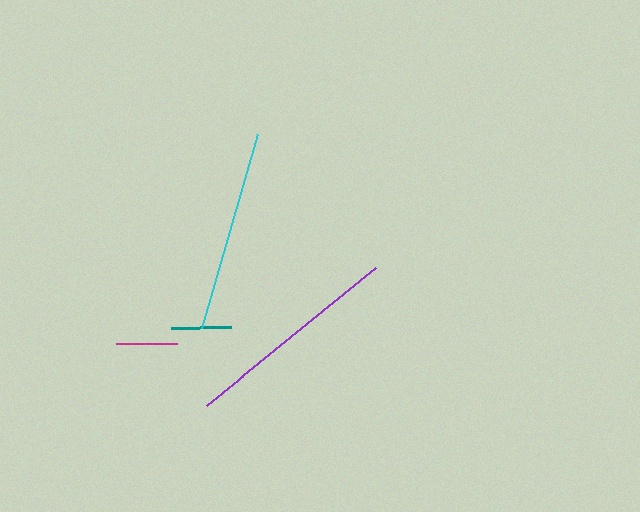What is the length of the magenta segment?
The magenta segment is approximately 61 pixels long.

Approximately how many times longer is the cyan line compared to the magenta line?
The cyan line is approximately 3.3 times the length of the magenta line.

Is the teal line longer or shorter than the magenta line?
The magenta line is longer than the teal line.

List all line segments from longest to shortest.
From longest to shortest: purple, cyan, magenta, teal.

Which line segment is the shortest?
The teal line is the shortest at approximately 60 pixels.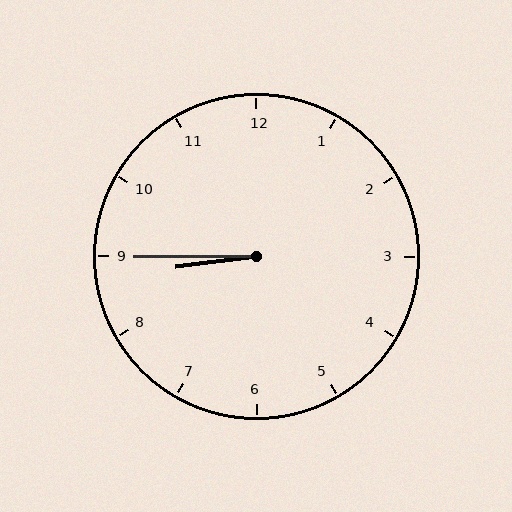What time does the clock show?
8:45.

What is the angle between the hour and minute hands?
Approximately 8 degrees.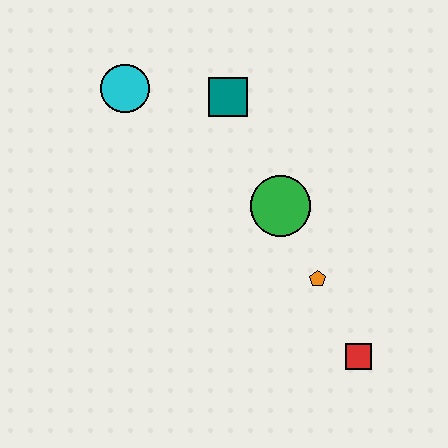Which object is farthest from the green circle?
The cyan circle is farthest from the green circle.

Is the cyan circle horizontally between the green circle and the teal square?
No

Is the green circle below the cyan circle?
Yes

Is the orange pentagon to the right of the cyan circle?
Yes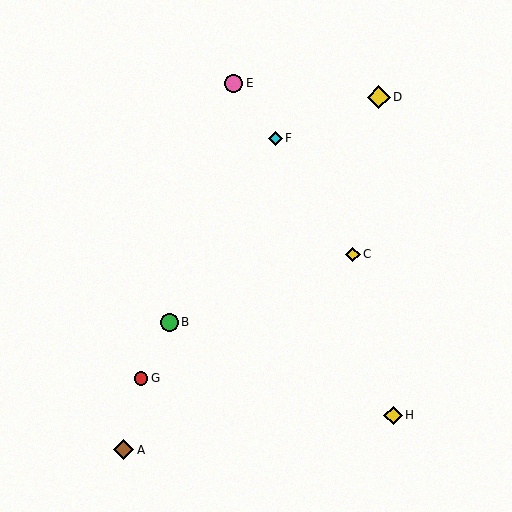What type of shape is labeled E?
Shape E is a pink circle.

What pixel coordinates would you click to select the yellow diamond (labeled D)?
Click at (379, 97) to select the yellow diamond D.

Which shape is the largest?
The yellow diamond (labeled D) is the largest.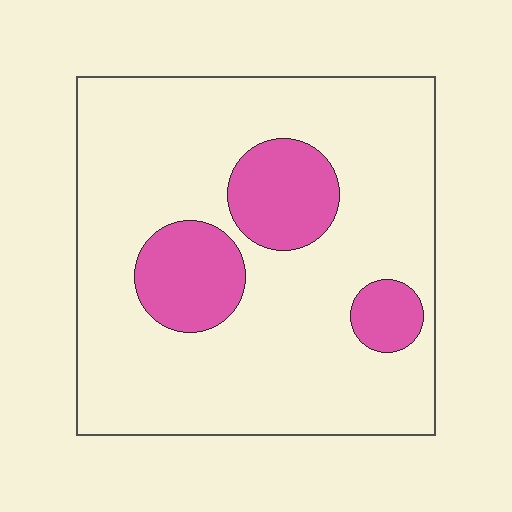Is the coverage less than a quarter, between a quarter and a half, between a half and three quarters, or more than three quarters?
Less than a quarter.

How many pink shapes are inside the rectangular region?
3.